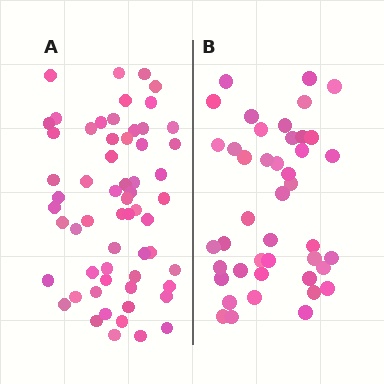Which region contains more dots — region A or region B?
Region A (the left region) has more dots.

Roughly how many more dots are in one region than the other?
Region A has approximately 15 more dots than region B.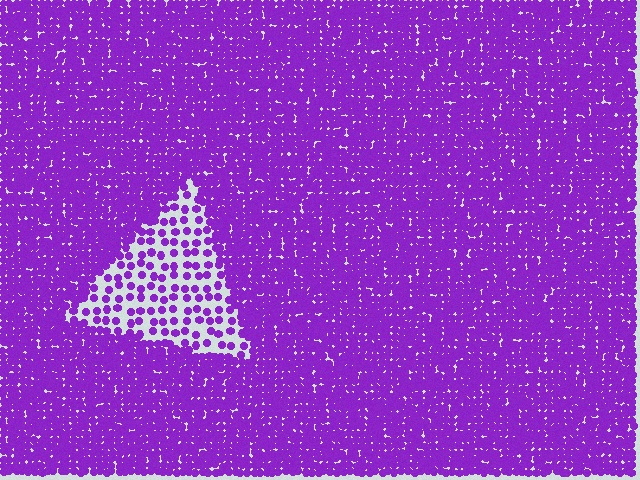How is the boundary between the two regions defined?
The boundary is defined by a change in element density (approximately 3.1x ratio). All elements are the same color, size, and shape.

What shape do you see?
I see a triangle.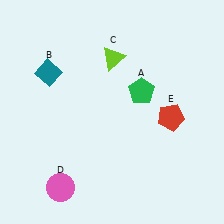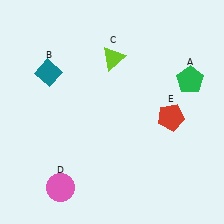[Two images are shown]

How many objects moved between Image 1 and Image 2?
1 object moved between the two images.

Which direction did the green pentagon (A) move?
The green pentagon (A) moved right.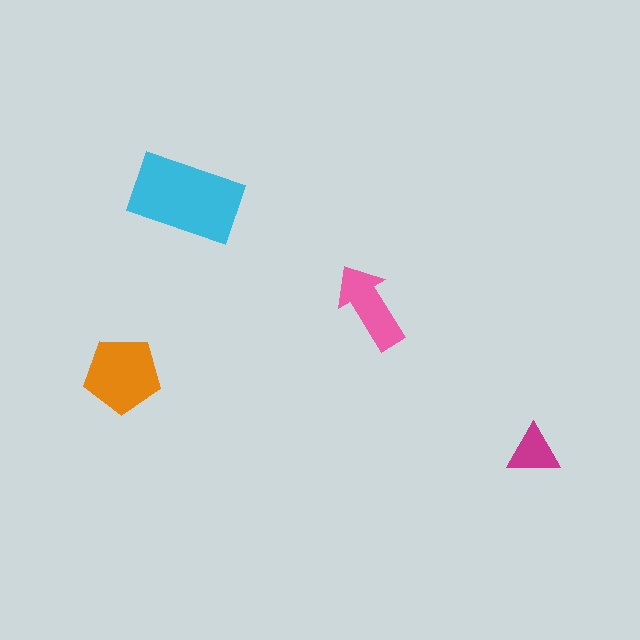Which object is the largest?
The cyan rectangle.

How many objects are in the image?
There are 4 objects in the image.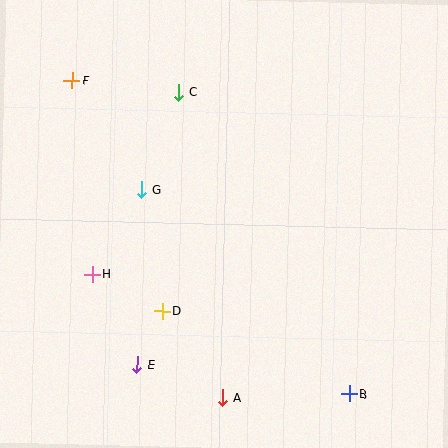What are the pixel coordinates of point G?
Point G is at (141, 189).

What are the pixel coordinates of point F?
Point F is at (72, 80).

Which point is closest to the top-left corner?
Point F is closest to the top-left corner.